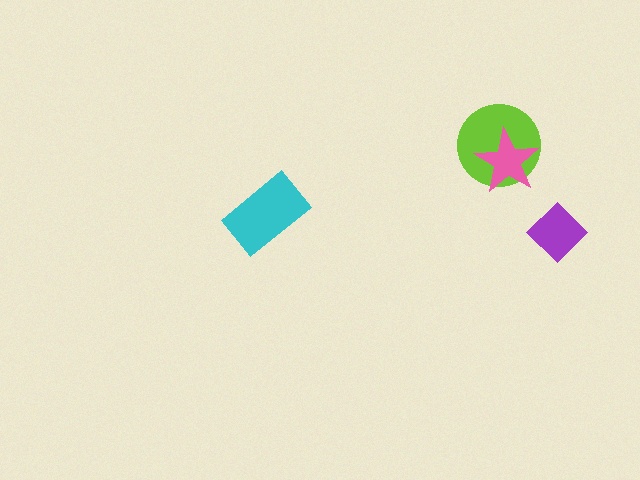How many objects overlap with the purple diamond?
0 objects overlap with the purple diamond.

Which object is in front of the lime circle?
The pink star is in front of the lime circle.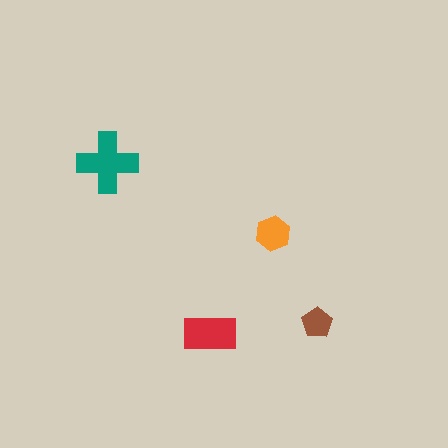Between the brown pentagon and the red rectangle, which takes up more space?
The red rectangle.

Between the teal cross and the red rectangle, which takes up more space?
The teal cross.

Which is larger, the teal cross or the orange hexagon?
The teal cross.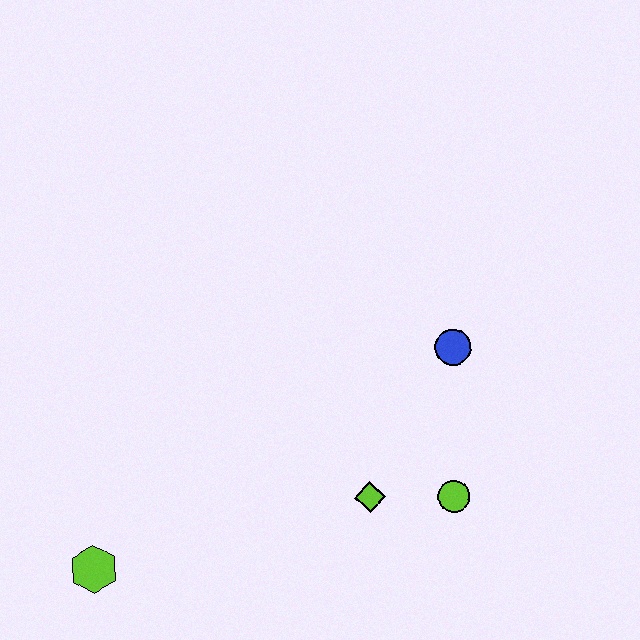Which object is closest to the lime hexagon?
The lime diamond is closest to the lime hexagon.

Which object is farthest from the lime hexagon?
The blue circle is farthest from the lime hexagon.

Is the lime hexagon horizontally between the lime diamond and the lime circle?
No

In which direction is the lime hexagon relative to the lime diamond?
The lime hexagon is to the left of the lime diamond.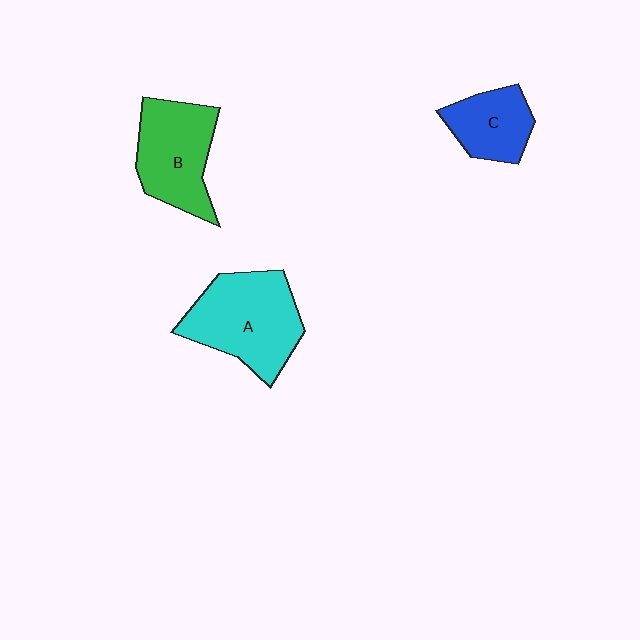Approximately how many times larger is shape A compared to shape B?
Approximately 1.2 times.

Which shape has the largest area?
Shape A (cyan).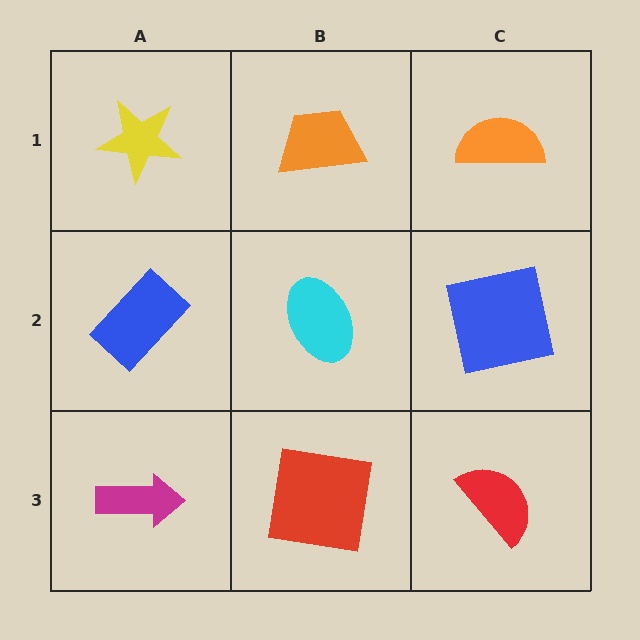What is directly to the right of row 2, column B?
A blue square.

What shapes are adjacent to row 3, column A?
A blue rectangle (row 2, column A), a red square (row 3, column B).